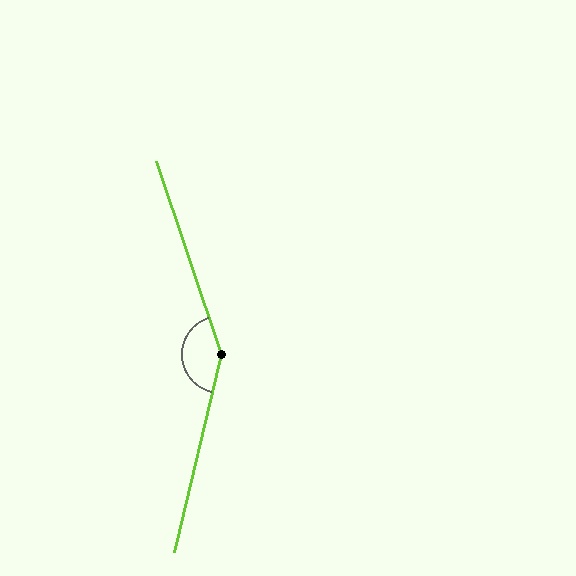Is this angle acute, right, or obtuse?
It is obtuse.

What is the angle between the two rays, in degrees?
Approximately 148 degrees.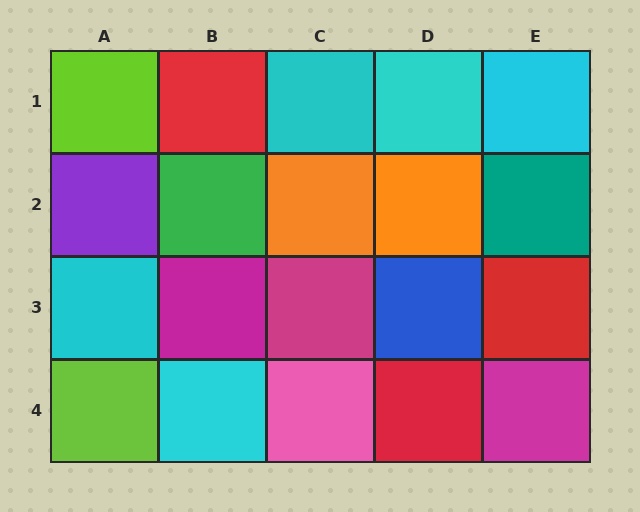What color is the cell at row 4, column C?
Pink.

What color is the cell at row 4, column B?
Cyan.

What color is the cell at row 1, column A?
Lime.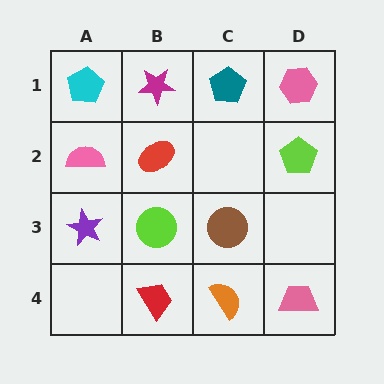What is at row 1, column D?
A pink hexagon.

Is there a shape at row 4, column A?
No, that cell is empty.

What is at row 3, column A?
A purple star.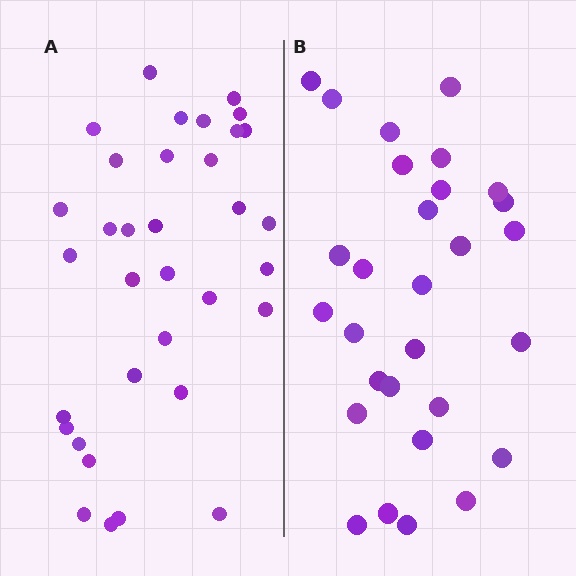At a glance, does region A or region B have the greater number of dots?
Region A (the left region) has more dots.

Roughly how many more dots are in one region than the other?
Region A has about 5 more dots than region B.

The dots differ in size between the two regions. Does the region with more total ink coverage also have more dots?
No. Region B has more total ink coverage because its dots are larger, but region A actually contains more individual dots. Total area can be misleading — the number of items is what matters here.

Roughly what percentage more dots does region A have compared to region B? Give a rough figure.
About 15% more.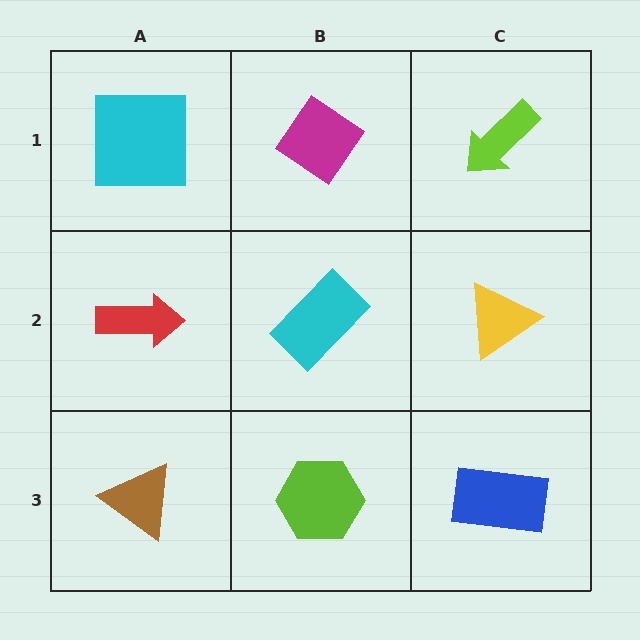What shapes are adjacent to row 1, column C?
A yellow triangle (row 2, column C), a magenta diamond (row 1, column B).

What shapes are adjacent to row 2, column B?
A magenta diamond (row 1, column B), a lime hexagon (row 3, column B), a red arrow (row 2, column A), a yellow triangle (row 2, column C).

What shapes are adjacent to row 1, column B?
A cyan rectangle (row 2, column B), a cyan square (row 1, column A), a lime arrow (row 1, column C).